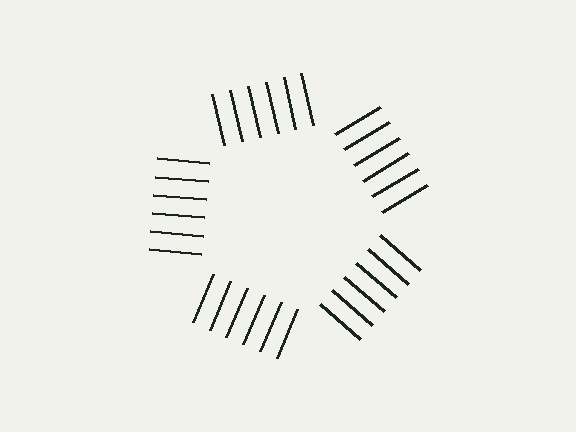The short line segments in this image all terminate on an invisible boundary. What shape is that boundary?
An illusory pentagon — the line segments terminate on its edges but no continuous stroke is drawn.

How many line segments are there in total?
30 — 6 along each of the 5 edges.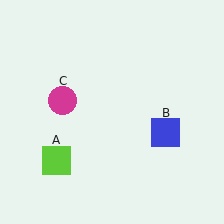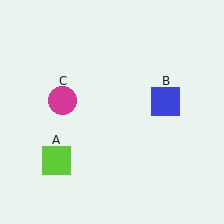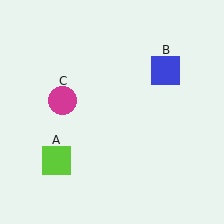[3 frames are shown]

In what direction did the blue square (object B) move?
The blue square (object B) moved up.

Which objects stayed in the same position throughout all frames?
Lime square (object A) and magenta circle (object C) remained stationary.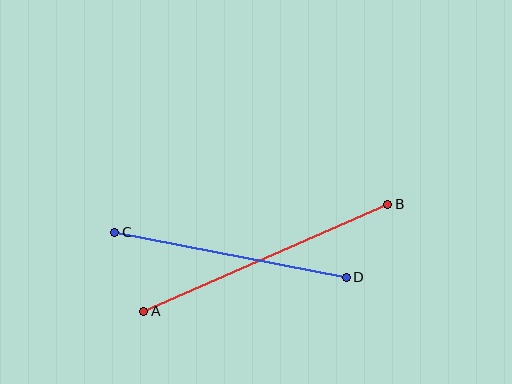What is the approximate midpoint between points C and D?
The midpoint is at approximately (231, 255) pixels.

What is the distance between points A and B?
The distance is approximately 266 pixels.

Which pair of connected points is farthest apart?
Points A and B are farthest apart.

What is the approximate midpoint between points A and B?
The midpoint is at approximately (266, 258) pixels.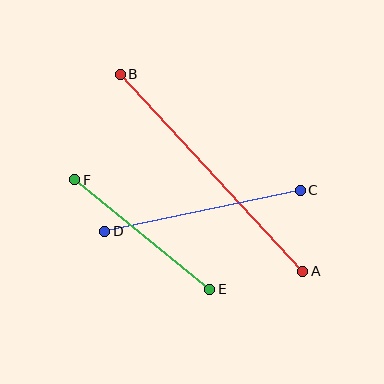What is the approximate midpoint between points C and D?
The midpoint is at approximately (203, 211) pixels.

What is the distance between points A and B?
The distance is approximately 269 pixels.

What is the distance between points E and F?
The distance is approximately 174 pixels.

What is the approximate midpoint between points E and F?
The midpoint is at approximately (142, 234) pixels.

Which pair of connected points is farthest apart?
Points A and B are farthest apart.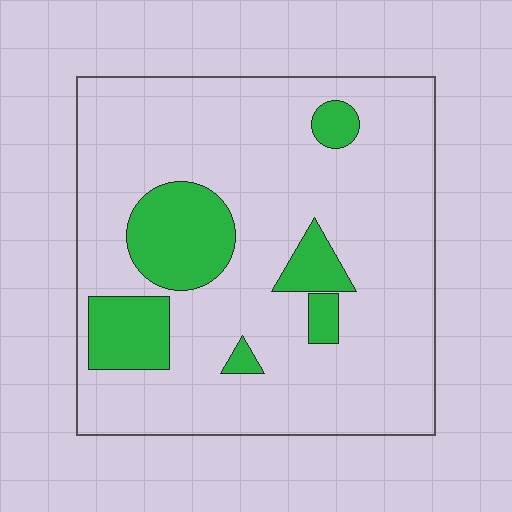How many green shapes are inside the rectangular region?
6.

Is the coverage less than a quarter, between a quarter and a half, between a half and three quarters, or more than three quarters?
Less than a quarter.